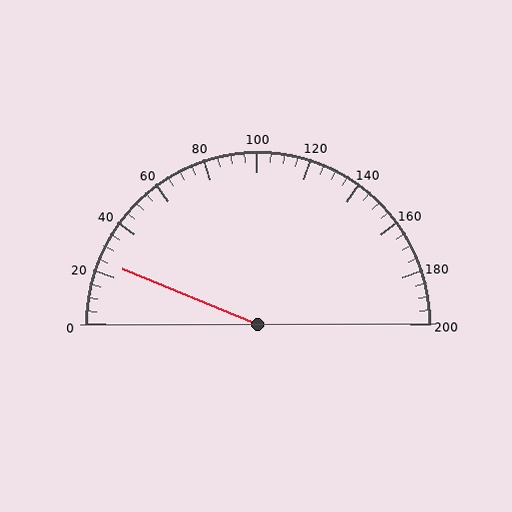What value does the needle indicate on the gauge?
The needle indicates approximately 25.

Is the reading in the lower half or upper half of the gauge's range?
The reading is in the lower half of the range (0 to 200).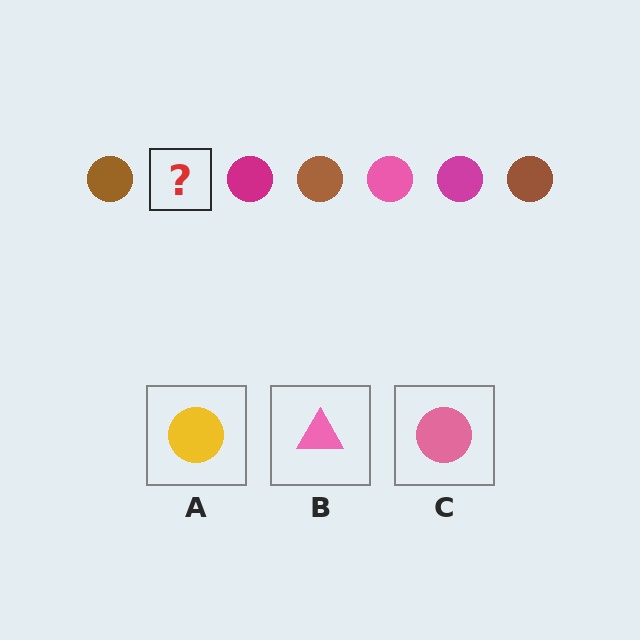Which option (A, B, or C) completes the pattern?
C.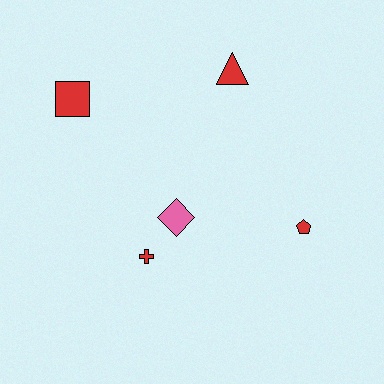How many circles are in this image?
There are no circles.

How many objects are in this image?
There are 5 objects.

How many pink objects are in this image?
There is 1 pink object.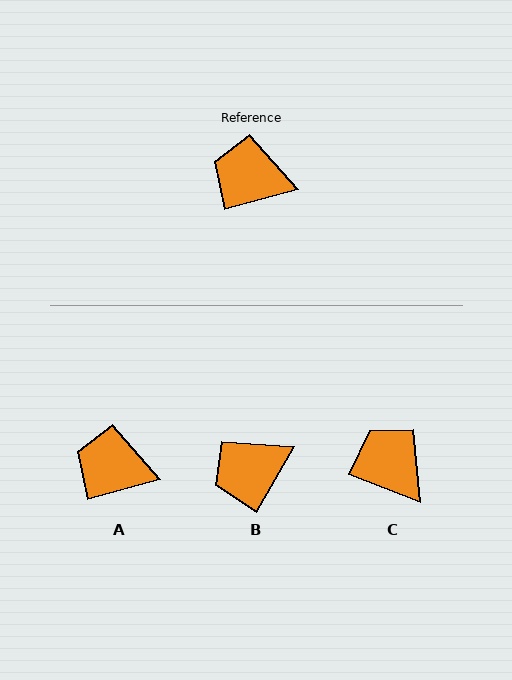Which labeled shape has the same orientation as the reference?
A.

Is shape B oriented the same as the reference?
No, it is off by about 45 degrees.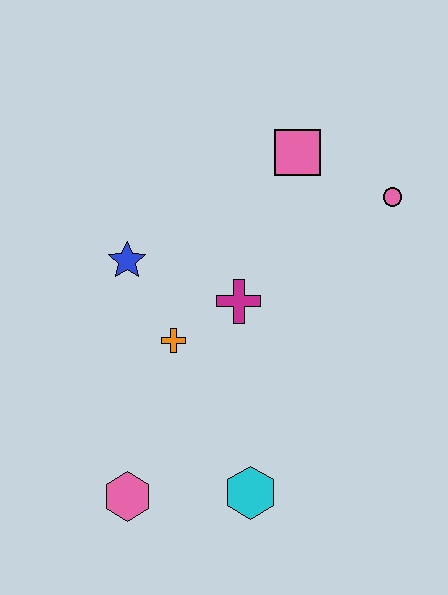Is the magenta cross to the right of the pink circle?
No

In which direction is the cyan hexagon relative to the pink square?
The cyan hexagon is below the pink square.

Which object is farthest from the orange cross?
The pink circle is farthest from the orange cross.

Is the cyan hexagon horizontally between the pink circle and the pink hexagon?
Yes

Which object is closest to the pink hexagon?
The cyan hexagon is closest to the pink hexagon.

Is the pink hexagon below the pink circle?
Yes